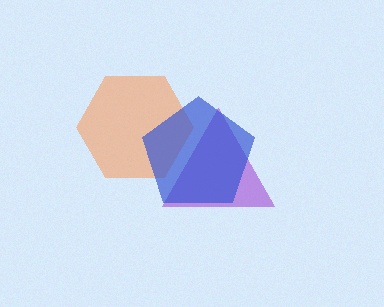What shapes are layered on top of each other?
The layered shapes are: a purple triangle, an orange hexagon, a blue pentagon.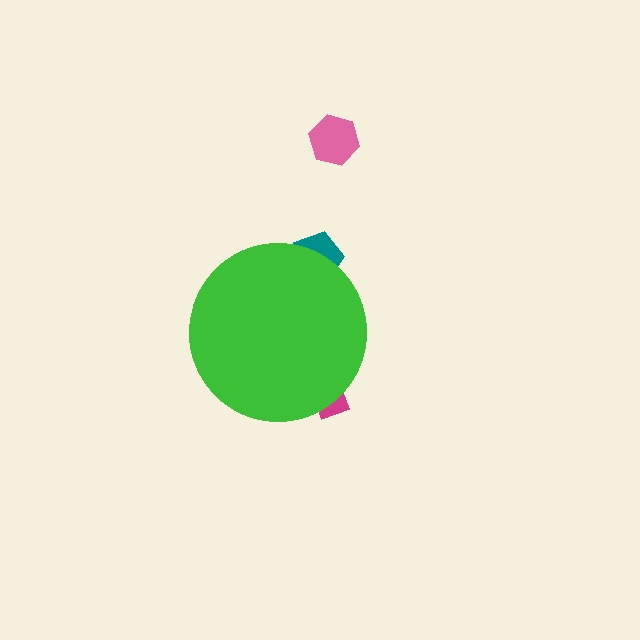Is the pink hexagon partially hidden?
No, the pink hexagon is fully visible.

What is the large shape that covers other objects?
A green circle.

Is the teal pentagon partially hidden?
Yes, the teal pentagon is partially hidden behind the green circle.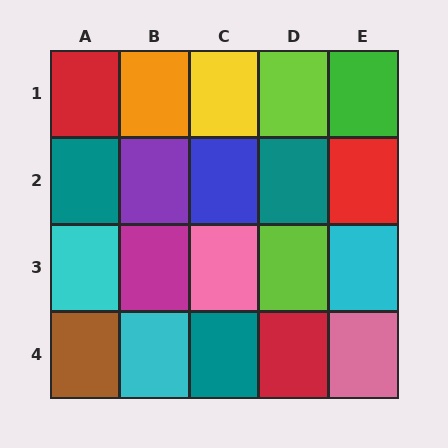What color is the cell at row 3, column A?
Cyan.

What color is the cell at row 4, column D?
Red.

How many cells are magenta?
1 cell is magenta.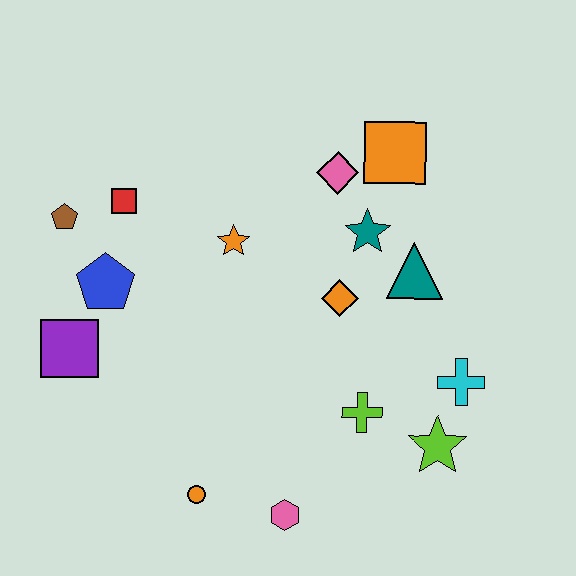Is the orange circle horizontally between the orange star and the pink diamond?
No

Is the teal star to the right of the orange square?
No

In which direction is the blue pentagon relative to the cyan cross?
The blue pentagon is to the left of the cyan cross.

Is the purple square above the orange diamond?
No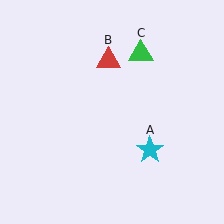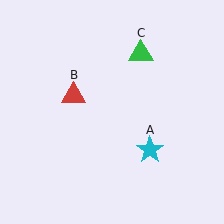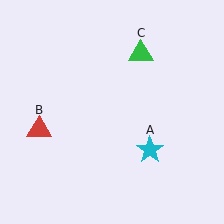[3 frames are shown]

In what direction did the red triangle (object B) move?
The red triangle (object B) moved down and to the left.